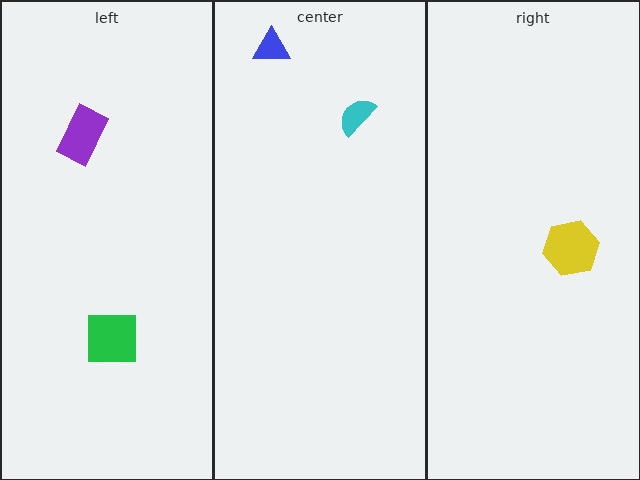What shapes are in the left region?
The purple rectangle, the green square.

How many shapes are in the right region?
1.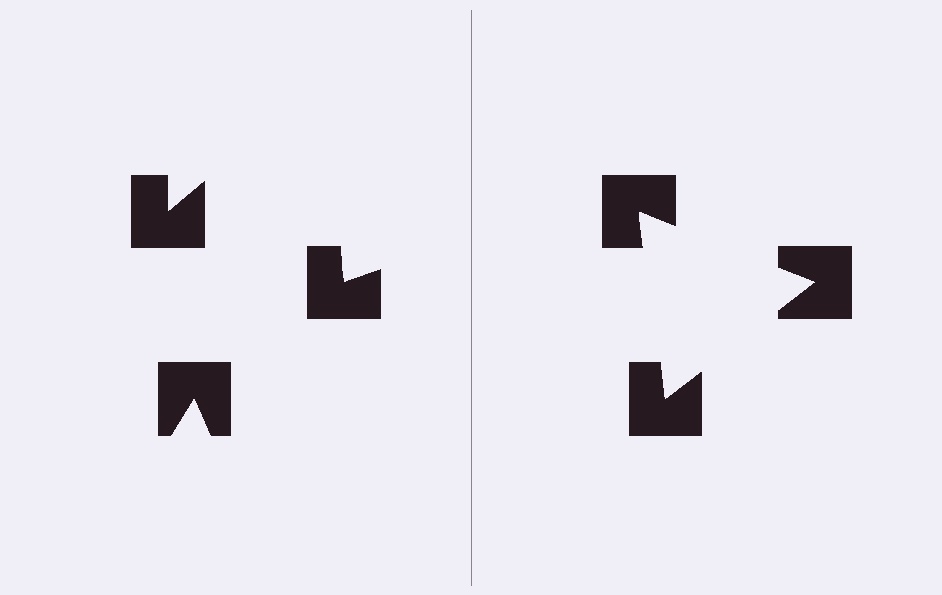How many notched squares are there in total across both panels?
6 — 3 on each side.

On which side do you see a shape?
An illusory triangle appears on the right side. On the left side the wedge cuts are rotated, so no coherent shape forms.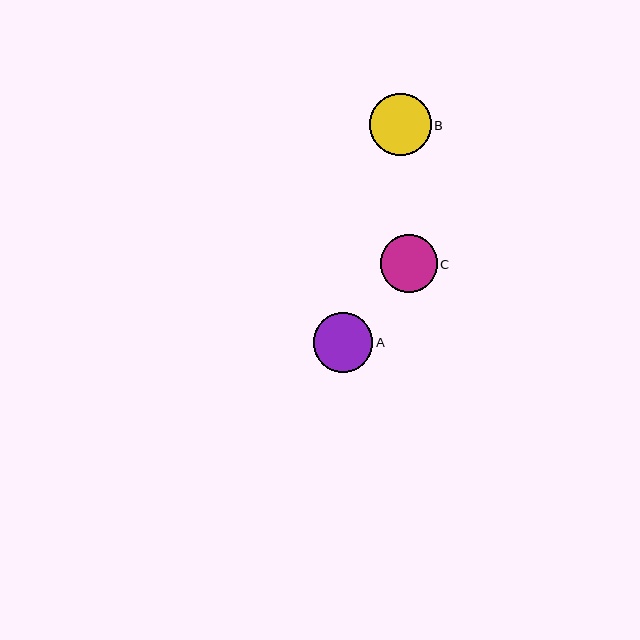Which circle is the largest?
Circle B is the largest with a size of approximately 62 pixels.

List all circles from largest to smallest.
From largest to smallest: B, A, C.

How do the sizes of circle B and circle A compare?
Circle B and circle A are approximately the same size.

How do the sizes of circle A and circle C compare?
Circle A and circle C are approximately the same size.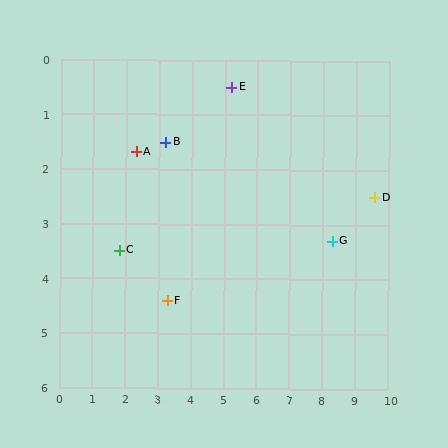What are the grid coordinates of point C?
Point C is at approximately (1.8, 3.5).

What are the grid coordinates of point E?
Point E is at approximately (5.2, 0.5).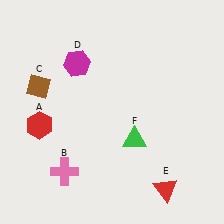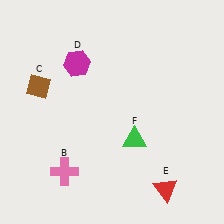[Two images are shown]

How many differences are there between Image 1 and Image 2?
There is 1 difference between the two images.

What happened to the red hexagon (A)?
The red hexagon (A) was removed in Image 2. It was in the bottom-left area of Image 1.